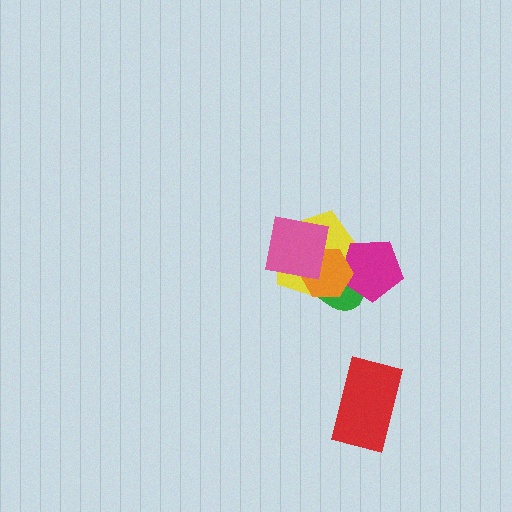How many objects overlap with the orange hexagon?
4 objects overlap with the orange hexagon.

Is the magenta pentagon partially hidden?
Yes, it is partially covered by another shape.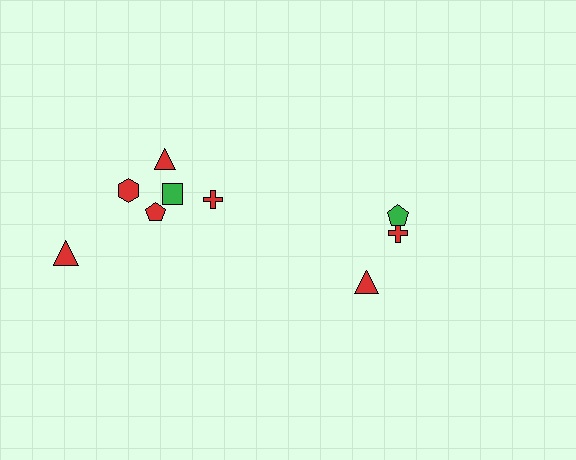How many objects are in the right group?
There are 3 objects.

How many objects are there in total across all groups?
There are 9 objects.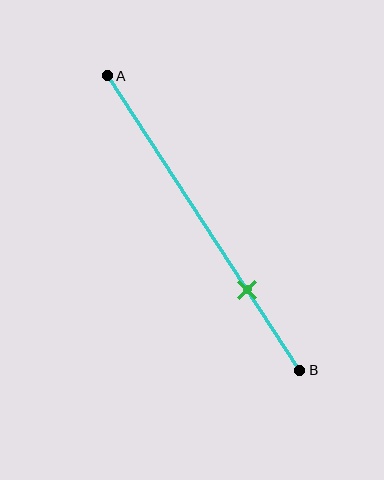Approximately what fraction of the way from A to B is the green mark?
The green mark is approximately 75% of the way from A to B.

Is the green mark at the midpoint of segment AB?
No, the mark is at about 75% from A, not at the 50% midpoint.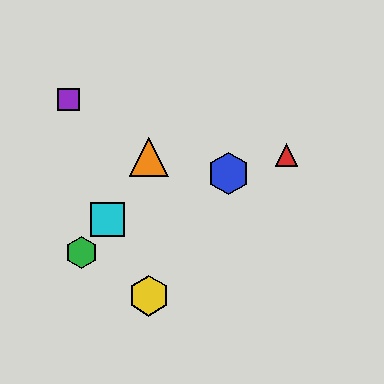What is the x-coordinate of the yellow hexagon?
The yellow hexagon is at x≈149.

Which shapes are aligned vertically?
The yellow hexagon, the orange triangle are aligned vertically.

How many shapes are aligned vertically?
2 shapes (the yellow hexagon, the orange triangle) are aligned vertically.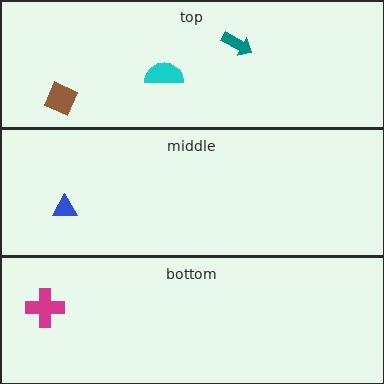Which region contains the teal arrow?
The top region.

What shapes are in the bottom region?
The magenta cross.